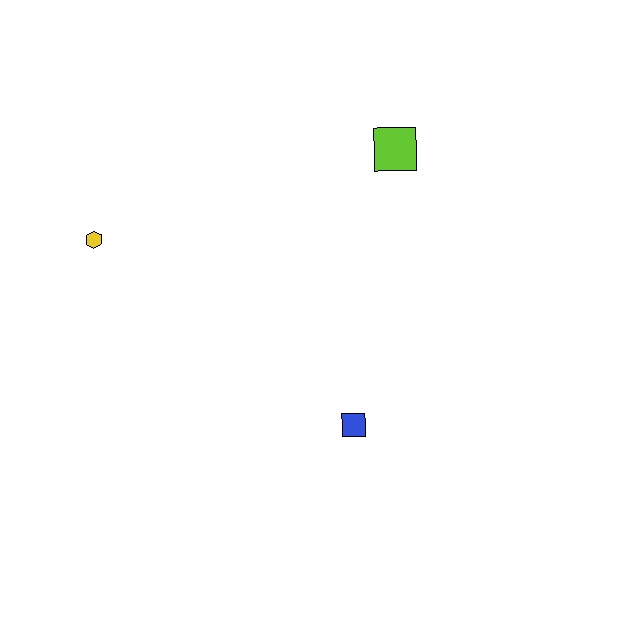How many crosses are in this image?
There are no crosses.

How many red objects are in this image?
There are no red objects.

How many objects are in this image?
There are 3 objects.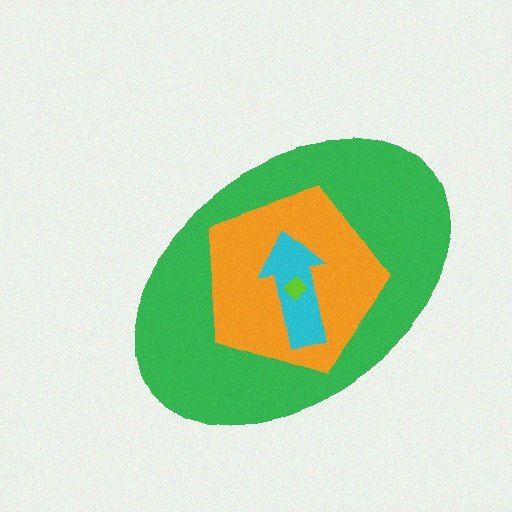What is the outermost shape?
The green ellipse.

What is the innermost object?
The lime diamond.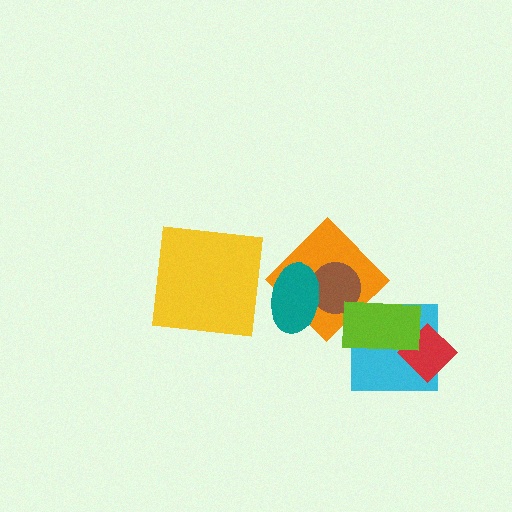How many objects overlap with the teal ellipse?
2 objects overlap with the teal ellipse.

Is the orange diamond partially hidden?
Yes, it is partially covered by another shape.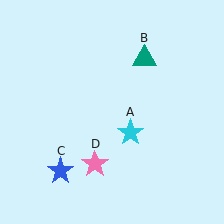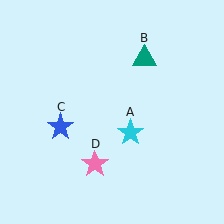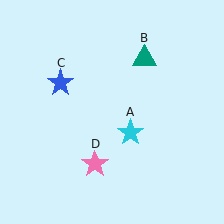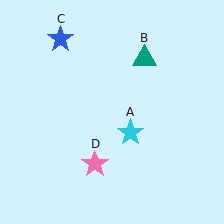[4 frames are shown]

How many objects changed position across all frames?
1 object changed position: blue star (object C).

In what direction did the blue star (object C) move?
The blue star (object C) moved up.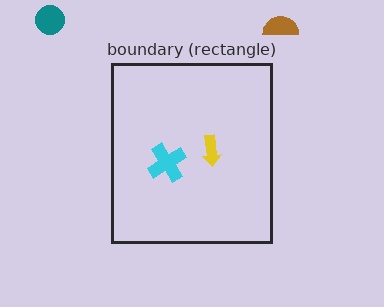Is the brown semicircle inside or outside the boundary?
Outside.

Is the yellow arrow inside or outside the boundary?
Inside.